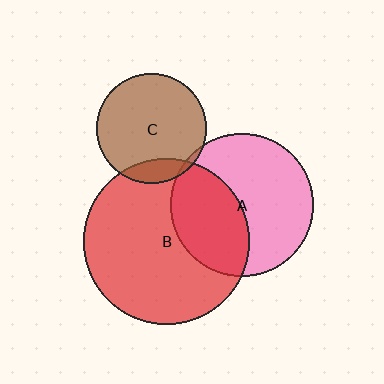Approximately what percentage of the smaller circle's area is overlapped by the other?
Approximately 40%.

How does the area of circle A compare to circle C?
Approximately 1.7 times.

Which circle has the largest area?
Circle B (red).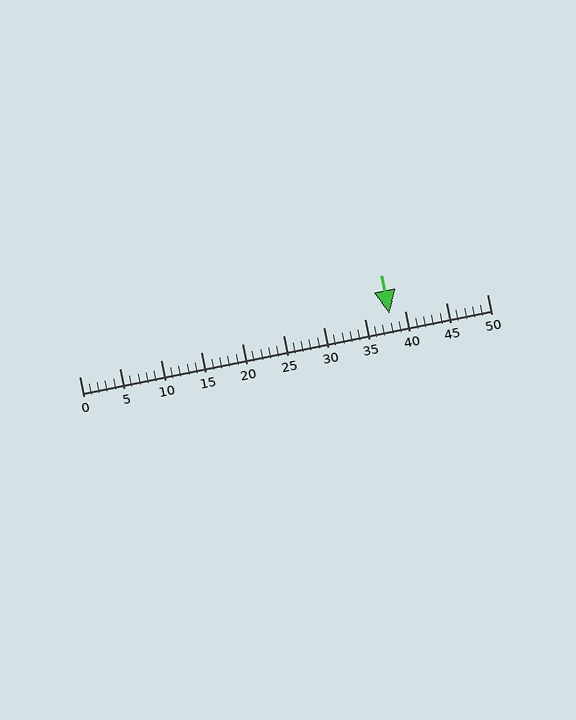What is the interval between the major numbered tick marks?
The major tick marks are spaced 5 units apart.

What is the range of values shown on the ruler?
The ruler shows values from 0 to 50.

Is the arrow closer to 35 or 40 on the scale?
The arrow is closer to 40.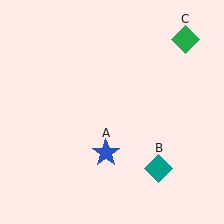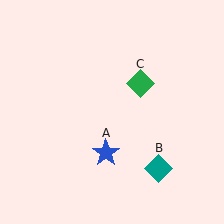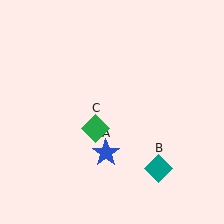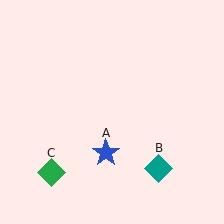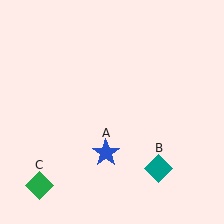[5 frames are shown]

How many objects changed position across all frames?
1 object changed position: green diamond (object C).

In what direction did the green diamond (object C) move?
The green diamond (object C) moved down and to the left.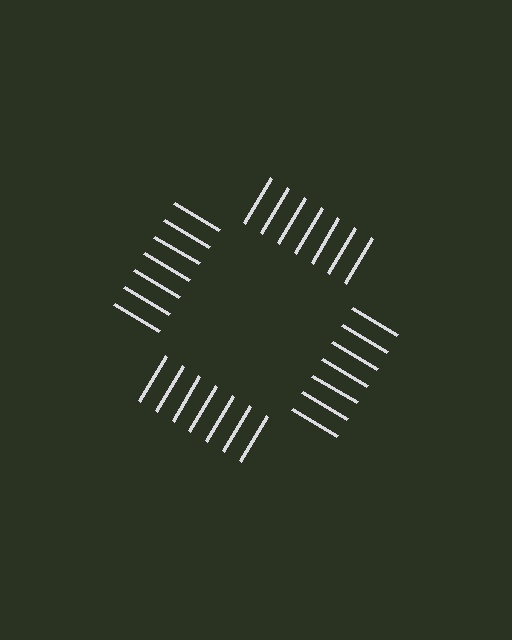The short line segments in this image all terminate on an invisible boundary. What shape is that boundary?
An illusory square — the line segments terminate on its edges but no continuous stroke is drawn.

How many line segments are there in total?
28 — 7 along each of the 4 edges.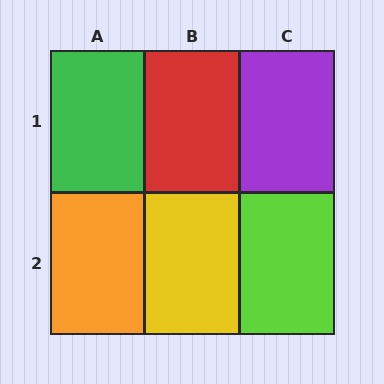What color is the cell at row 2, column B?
Yellow.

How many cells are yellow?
1 cell is yellow.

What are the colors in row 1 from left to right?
Green, red, purple.